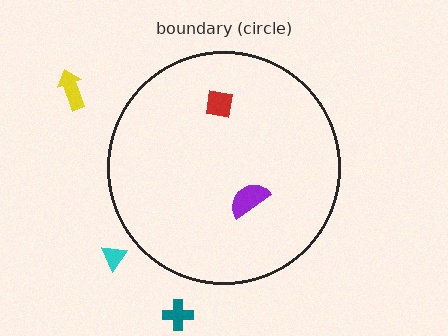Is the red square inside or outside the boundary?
Inside.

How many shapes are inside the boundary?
2 inside, 3 outside.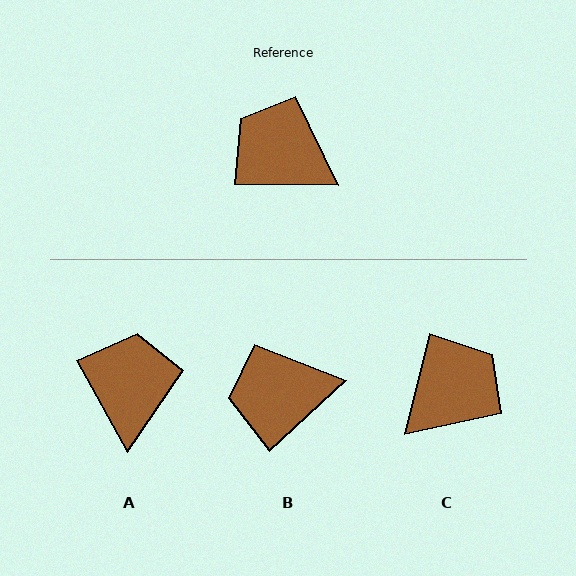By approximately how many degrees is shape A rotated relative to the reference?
Approximately 61 degrees clockwise.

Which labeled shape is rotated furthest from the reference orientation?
C, about 104 degrees away.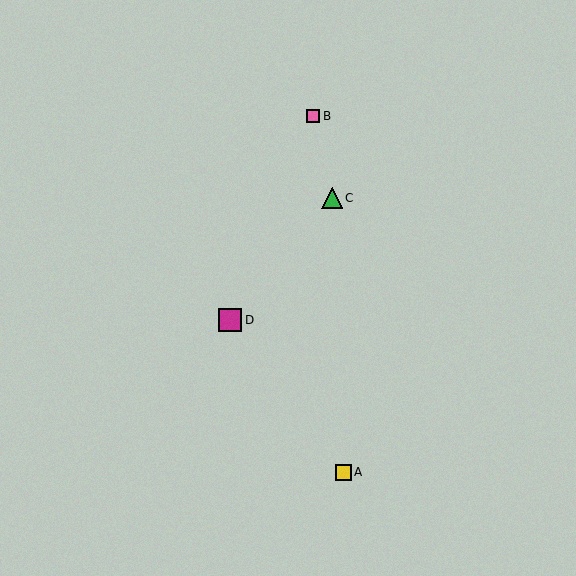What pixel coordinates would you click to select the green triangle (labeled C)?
Click at (332, 198) to select the green triangle C.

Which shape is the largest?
The magenta square (labeled D) is the largest.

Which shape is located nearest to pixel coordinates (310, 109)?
The pink square (labeled B) at (313, 116) is nearest to that location.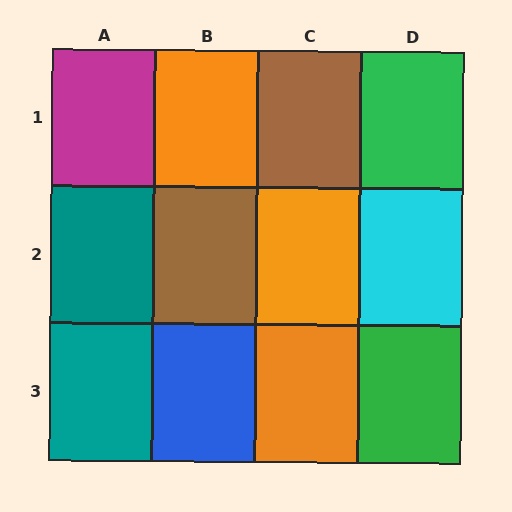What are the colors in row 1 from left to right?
Magenta, orange, brown, green.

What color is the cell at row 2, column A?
Teal.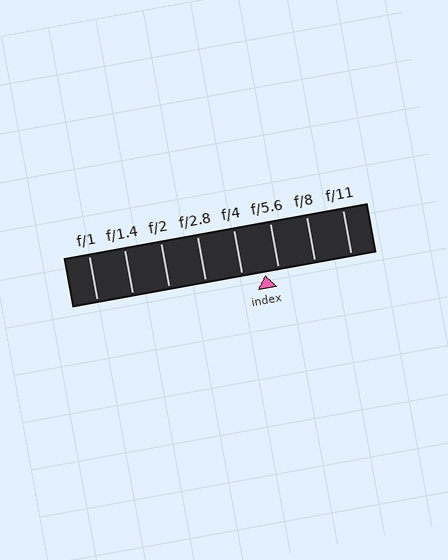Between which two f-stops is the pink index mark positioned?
The index mark is between f/4 and f/5.6.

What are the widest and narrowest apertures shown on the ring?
The widest aperture shown is f/1 and the narrowest is f/11.